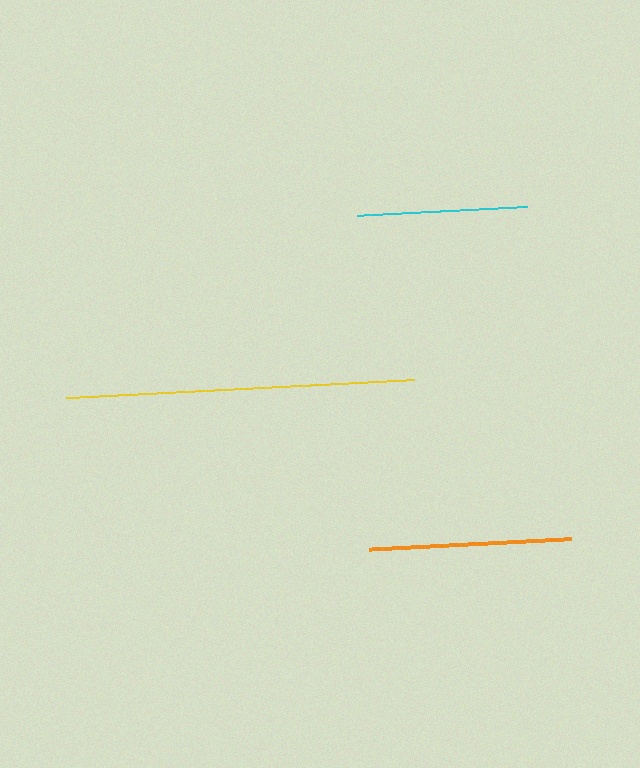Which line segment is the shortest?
The cyan line is the shortest at approximately 170 pixels.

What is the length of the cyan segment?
The cyan segment is approximately 170 pixels long.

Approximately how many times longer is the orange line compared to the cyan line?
The orange line is approximately 1.2 times the length of the cyan line.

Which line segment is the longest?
The yellow line is the longest at approximately 348 pixels.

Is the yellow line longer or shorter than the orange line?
The yellow line is longer than the orange line.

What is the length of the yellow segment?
The yellow segment is approximately 348 pixels long.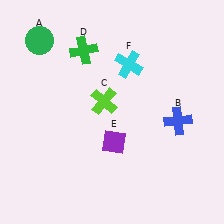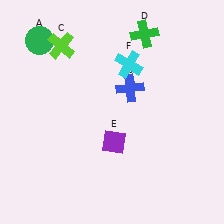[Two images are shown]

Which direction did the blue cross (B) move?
The blue cross (B) moved left.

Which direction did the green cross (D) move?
The green cross (D) moved right.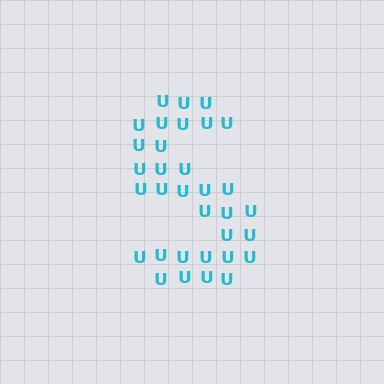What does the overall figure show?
The overall figure shows the letter S.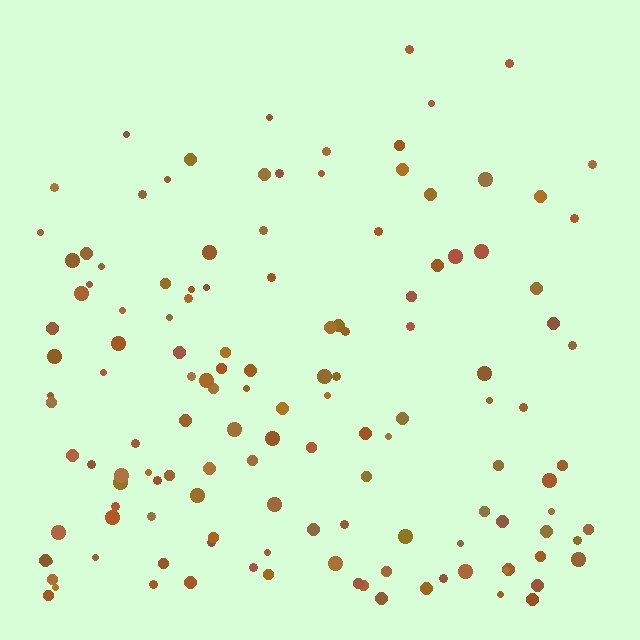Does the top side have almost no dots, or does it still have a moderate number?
Still a moderate number, just noticeably fewer than the bottom.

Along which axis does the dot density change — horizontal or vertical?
Vertical.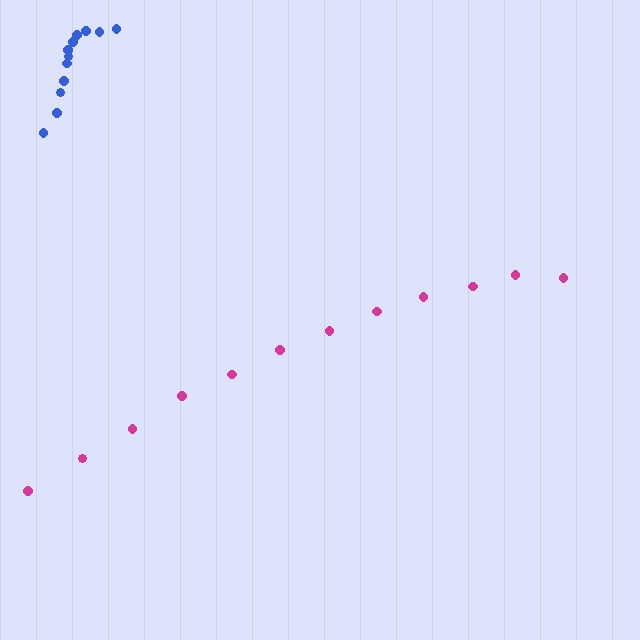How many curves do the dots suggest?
There are 2 distinct paths.